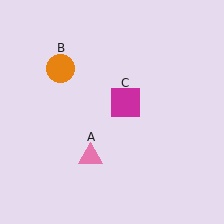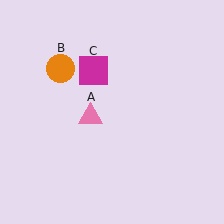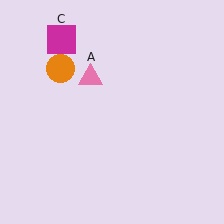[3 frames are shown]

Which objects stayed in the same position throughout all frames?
Orange circle (object B) remained stationary.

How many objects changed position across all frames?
2 objects changed position: pink triangle (object A), magenta square (object C).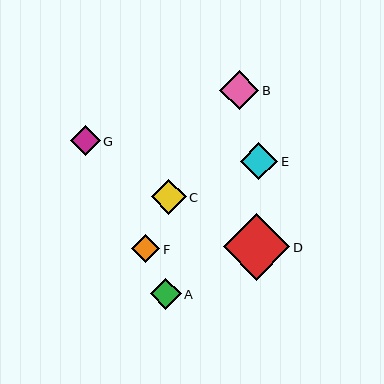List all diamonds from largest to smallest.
From largest to smallest: D, B, E, C, A, G, F.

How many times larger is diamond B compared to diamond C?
Diamond B is approximately 1.1 times the size of diamond C.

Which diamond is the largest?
Diamond D is the largest with a size of approximately 67 pixels.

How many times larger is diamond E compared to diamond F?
Diamond E is approximately 1.3 times the size of diamond F.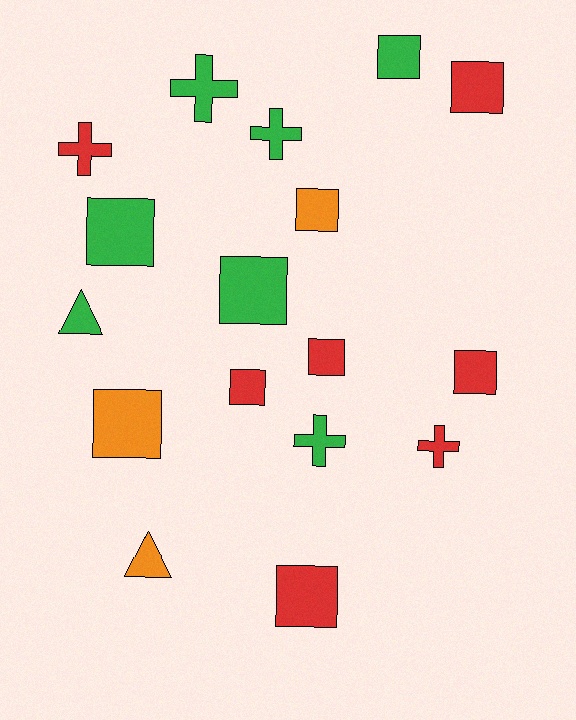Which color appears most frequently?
Green, with 7 objects.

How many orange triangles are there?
There is 1 orange triangle.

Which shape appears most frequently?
Square, with 10 objects.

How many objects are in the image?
There are 17 objects.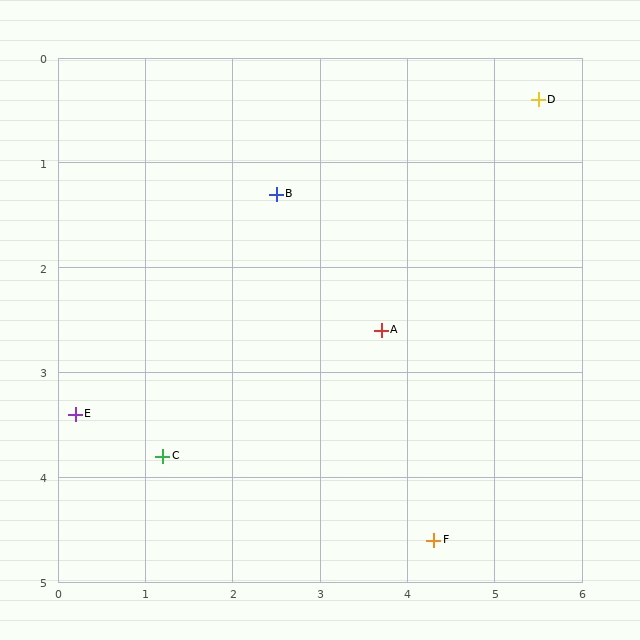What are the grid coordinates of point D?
Point D is at approximately (5.5, 0.4).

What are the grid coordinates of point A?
Point A is at approximately (3.7, 2.6).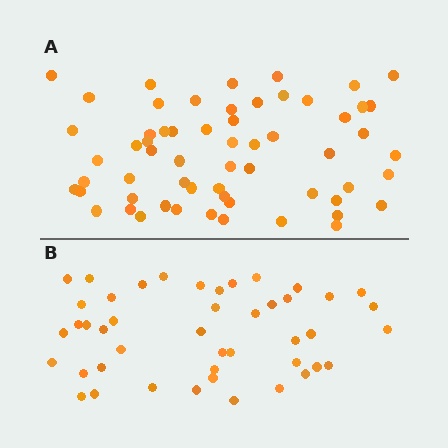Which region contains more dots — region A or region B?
Region A (the top region) has more dots.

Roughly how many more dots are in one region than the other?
Region A has approximately 15 more dots than region B.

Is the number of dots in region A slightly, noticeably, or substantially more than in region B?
Region A has noticeably more, but not dramatically so. The ratio is roughly 1.3 to 1.